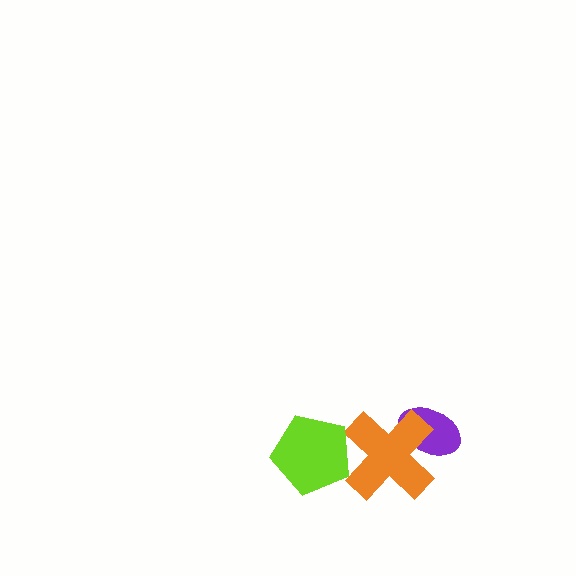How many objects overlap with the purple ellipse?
1 object overlaps with the purple ellipse.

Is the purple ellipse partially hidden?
Yes, it is partially covered by another shape.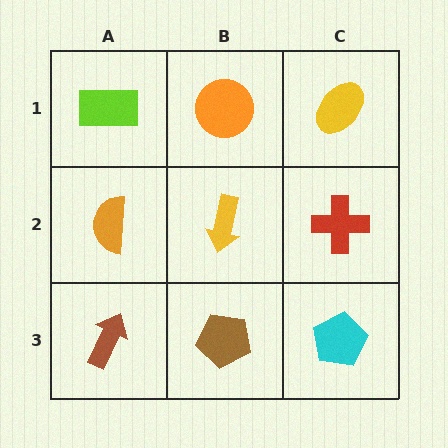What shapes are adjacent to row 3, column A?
An orange semicircle (row 2, column A), a brown pentagon (row 3, column B).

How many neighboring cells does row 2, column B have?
4.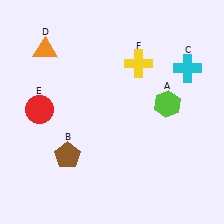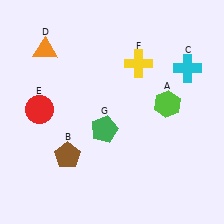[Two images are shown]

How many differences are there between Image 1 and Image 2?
There is 1 difference between the two images.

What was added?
A green pentagon (G) was added in Image 2.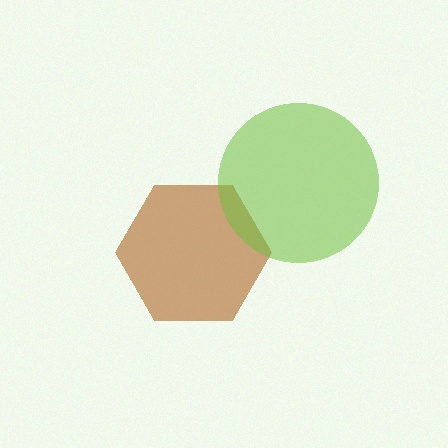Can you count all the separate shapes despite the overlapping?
Yes, there are 2 separate shapes.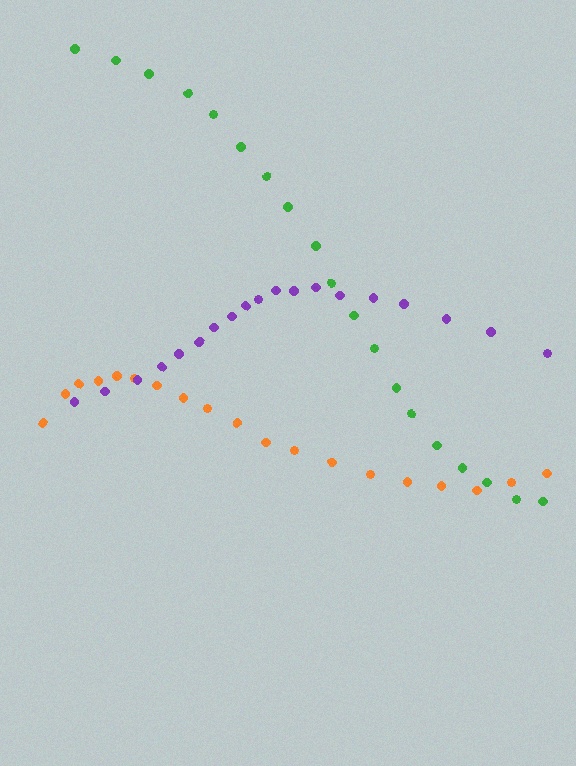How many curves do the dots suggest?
There are 3 distinct paths.